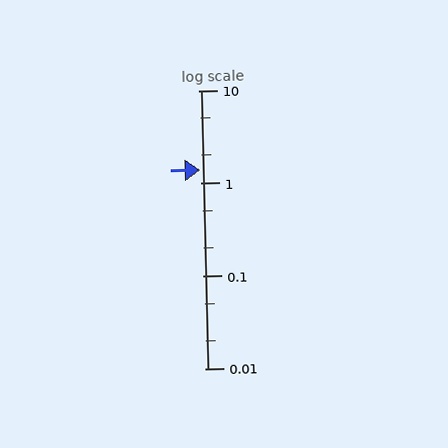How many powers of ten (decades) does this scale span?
The scale spans 3 decades, from 0.01 to 10.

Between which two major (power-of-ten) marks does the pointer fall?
The pointer is between 1 and 10.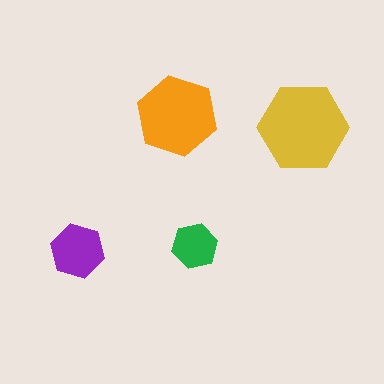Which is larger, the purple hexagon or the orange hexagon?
The orange one.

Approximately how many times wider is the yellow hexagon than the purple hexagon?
About 1.5 times wider.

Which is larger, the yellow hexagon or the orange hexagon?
The yellow one.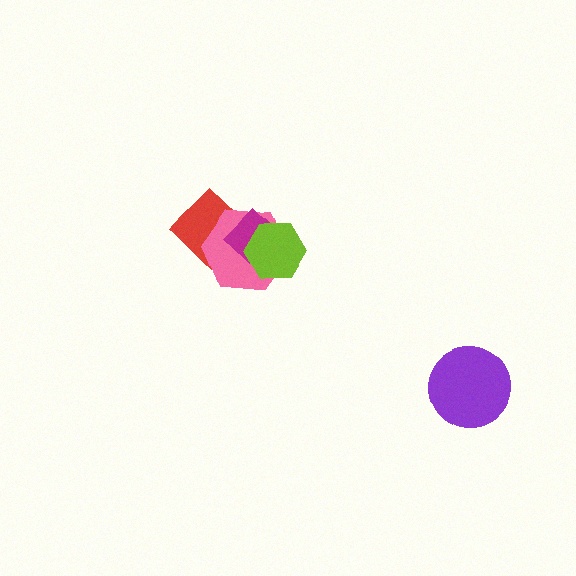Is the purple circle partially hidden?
No, no other shape covers it.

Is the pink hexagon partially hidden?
Yes, it is partially covered by another shape.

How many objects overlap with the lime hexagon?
2 objects overlap with the lime hexagon.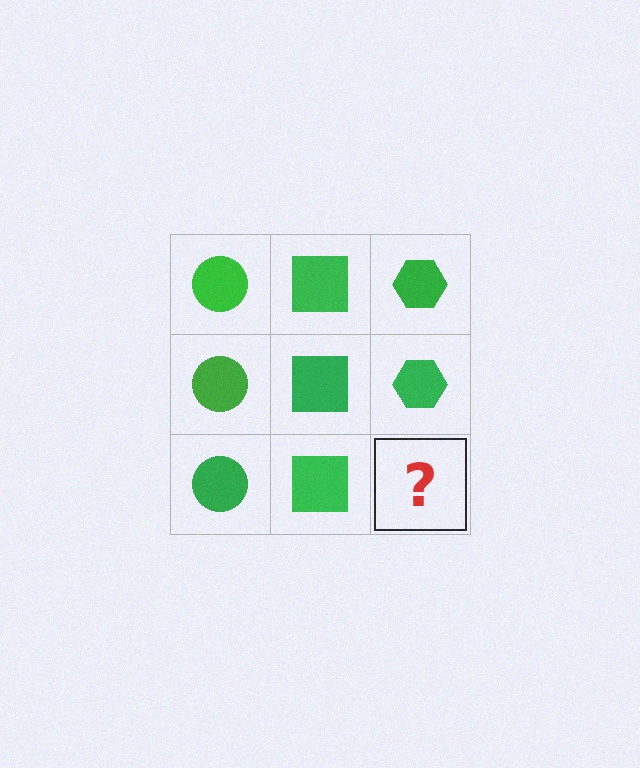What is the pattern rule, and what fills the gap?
The rule is that each column has a consistent shape. The gap should be filled with a green hexagon.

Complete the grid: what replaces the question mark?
The question mark should be replaced with a green hexagon.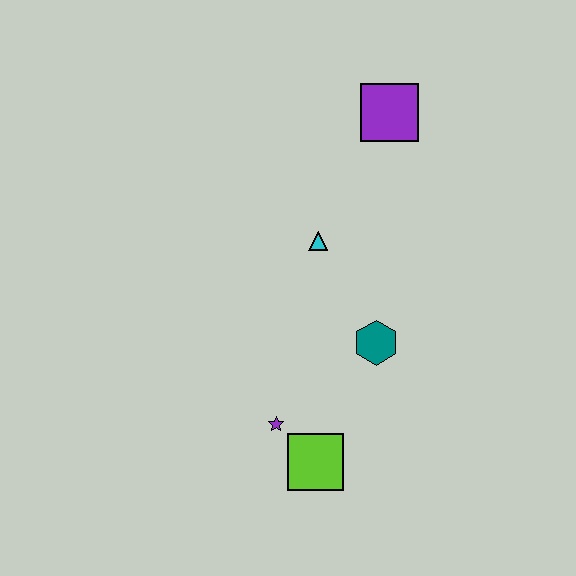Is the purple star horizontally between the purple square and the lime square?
No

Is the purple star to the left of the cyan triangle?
Yes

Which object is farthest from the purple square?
The lime square is farthest from the purple square.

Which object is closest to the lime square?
The purple star is closest to the lime square.